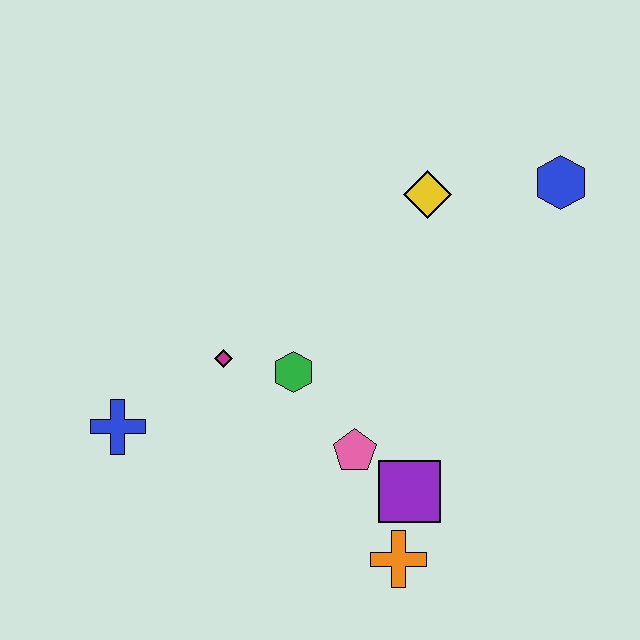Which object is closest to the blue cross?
The magenta diamond is closest to the blue cross.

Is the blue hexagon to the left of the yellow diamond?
No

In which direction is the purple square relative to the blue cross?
The purple square is to the right of the blue cross.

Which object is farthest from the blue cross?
The blue hexagon is farthest from the blue cross.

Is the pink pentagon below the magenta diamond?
Yes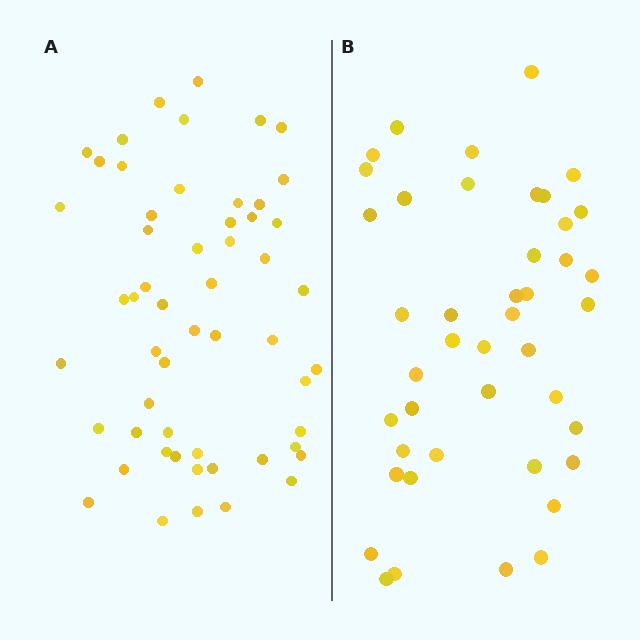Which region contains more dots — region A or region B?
Region A (the left region) has more dots.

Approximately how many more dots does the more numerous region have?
Region A has roughly 12 or so more dots than region B.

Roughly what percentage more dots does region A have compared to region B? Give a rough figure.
About 30% more.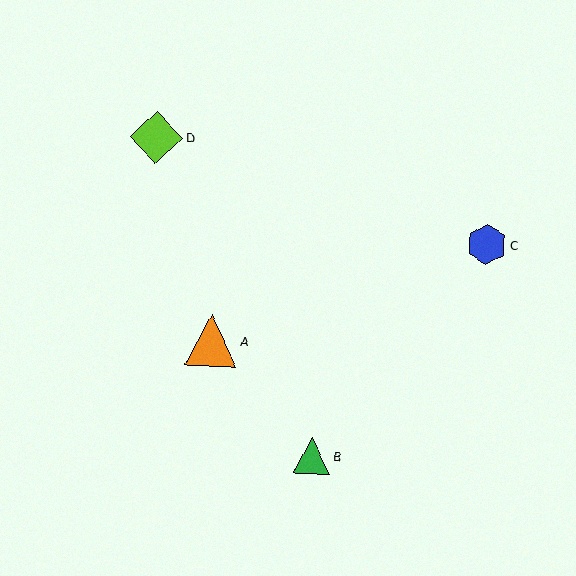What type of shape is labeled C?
Shape C is a blue hexagon.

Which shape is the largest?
The lime diamond (labeled D) is the largest.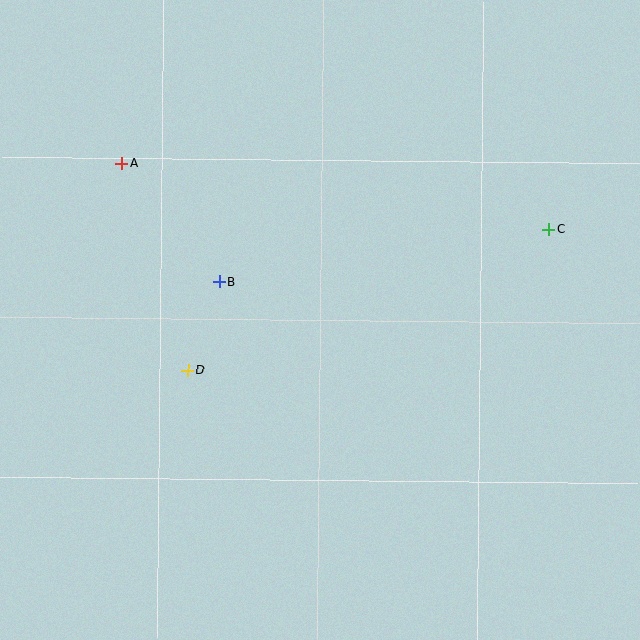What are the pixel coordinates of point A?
Point A is at (121, 163).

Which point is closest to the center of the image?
Point B at (219, 282) is closest to the center.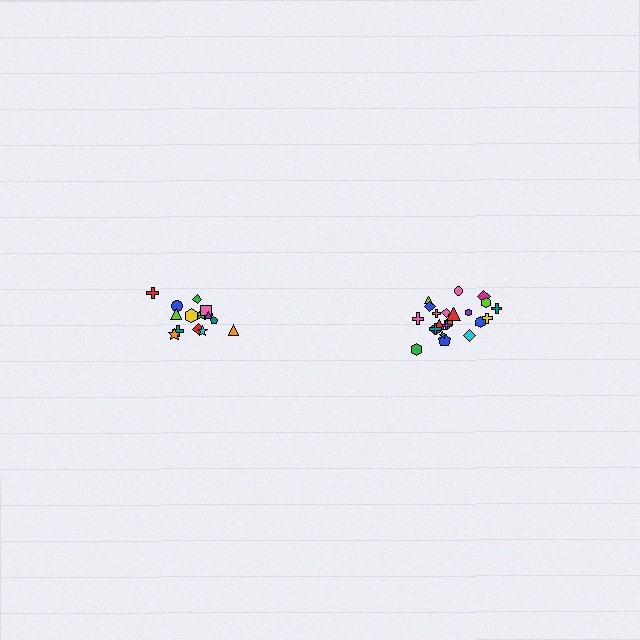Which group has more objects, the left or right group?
The right group.